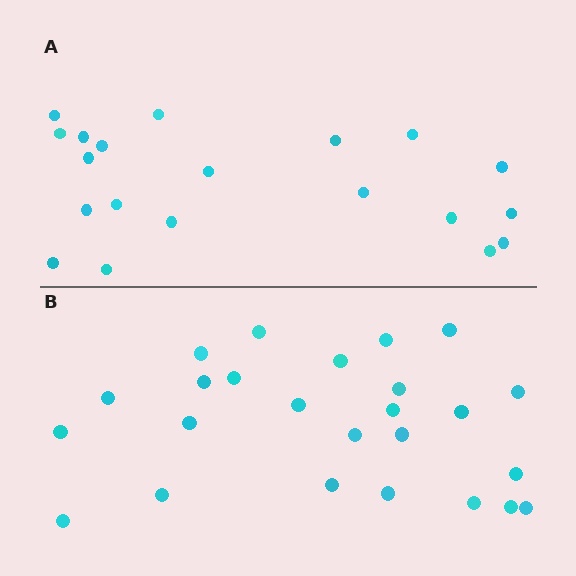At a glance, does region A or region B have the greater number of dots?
Region B (the bottom region) has more dots.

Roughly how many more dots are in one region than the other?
Region B has about 5 more dots than region A.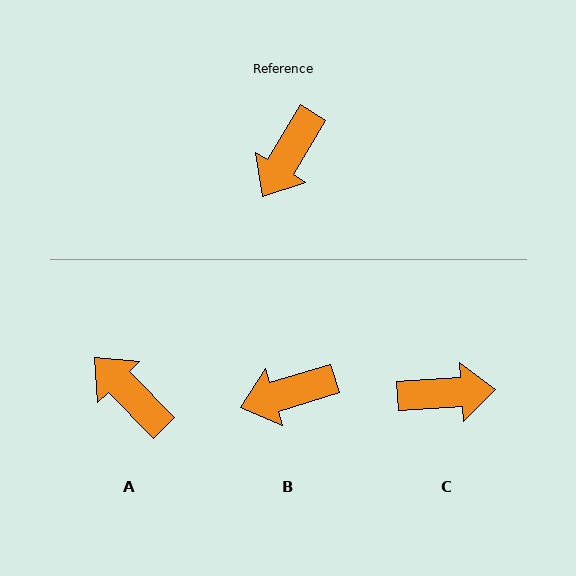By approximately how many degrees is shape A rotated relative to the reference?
Approximately 105 degrees clockwise.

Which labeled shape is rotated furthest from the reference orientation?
C, about 125 degrees away.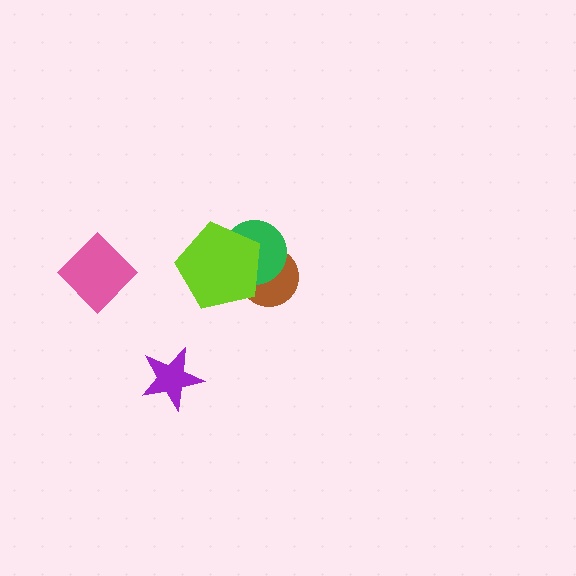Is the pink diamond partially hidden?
No, no other shape covers it.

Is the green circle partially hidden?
Yes, it is partially covered by another shape.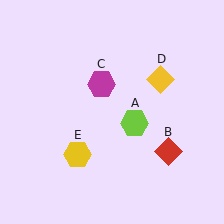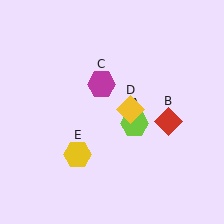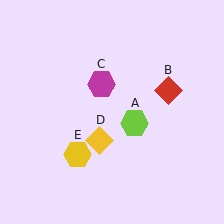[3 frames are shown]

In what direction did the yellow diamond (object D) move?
The yellow diamond (object D) moved down and to the left.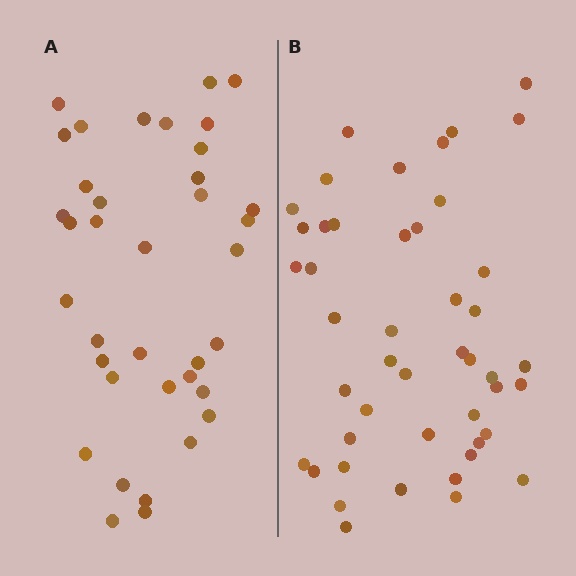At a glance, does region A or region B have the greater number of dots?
Region B (the right region) has more dots.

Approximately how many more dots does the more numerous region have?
Region B has roughly 8 or so more dots than region A.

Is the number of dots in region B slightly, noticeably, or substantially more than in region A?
Region B has only slightly more — the two regions are fairly close. The ratio is roughly 1.2 to 1.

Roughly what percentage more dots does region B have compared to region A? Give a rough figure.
About 25% more.